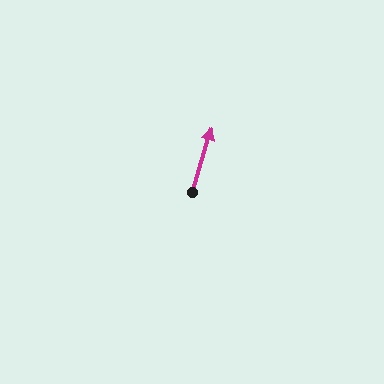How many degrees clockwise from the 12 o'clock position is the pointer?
Approximately 17 degrees.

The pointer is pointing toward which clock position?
Roughly 1 o'clock.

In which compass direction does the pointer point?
North.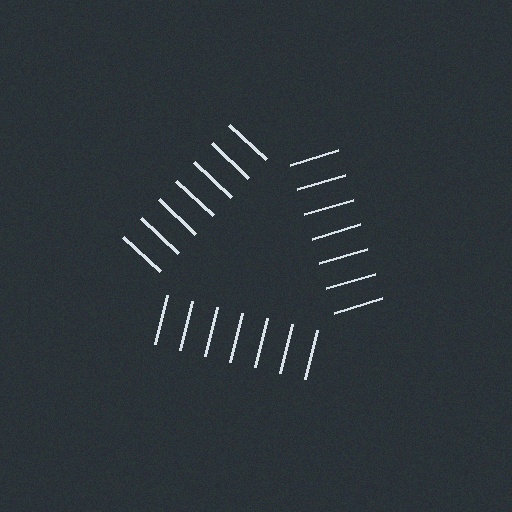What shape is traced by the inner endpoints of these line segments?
An illusory triangle — the line segments terminate on its edges but no continuous stroke is drawn.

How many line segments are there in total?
21 — 7 along each of the 3 edges.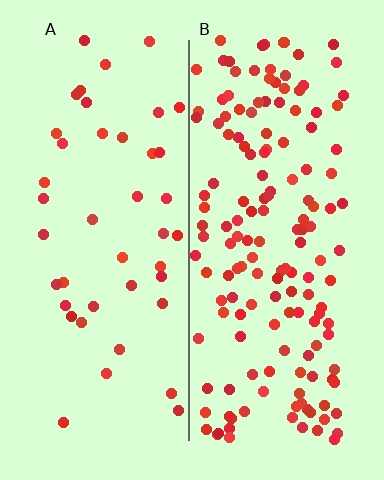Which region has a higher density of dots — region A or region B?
B (the right).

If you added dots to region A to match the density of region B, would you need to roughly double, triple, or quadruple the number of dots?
Approximately quadruple.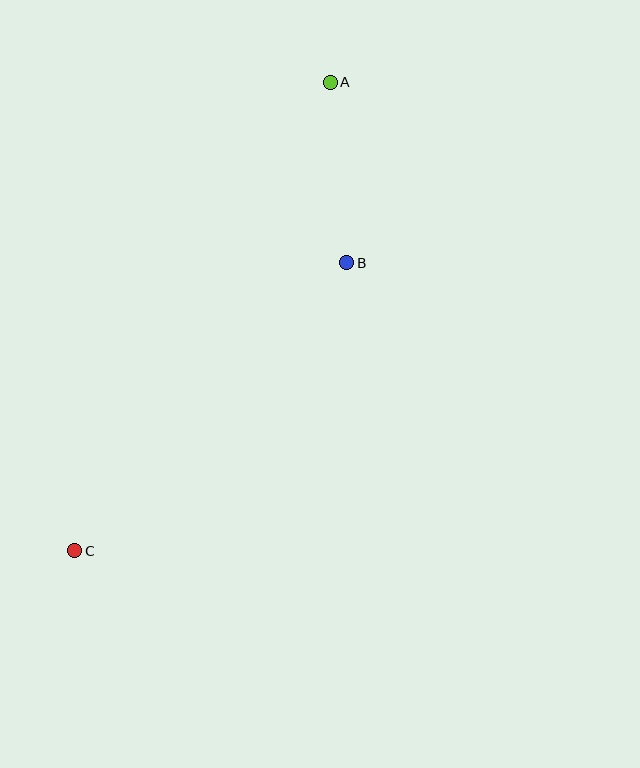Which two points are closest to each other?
Points A and B are closest to each other.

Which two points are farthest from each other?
Points A and C are farthest from each other.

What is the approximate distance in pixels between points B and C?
The distance between B and C is approximately 396 pixels.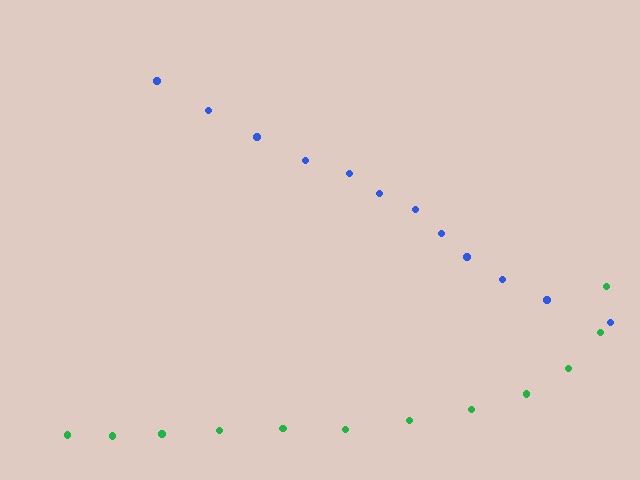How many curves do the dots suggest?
There are 2 distinct paths.